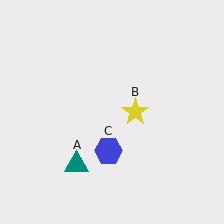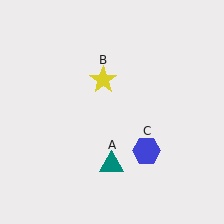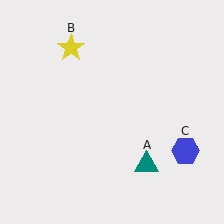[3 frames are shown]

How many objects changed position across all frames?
3 objects changed position: teal triangle (object A), yellow star (object B), blue hexagon (object C).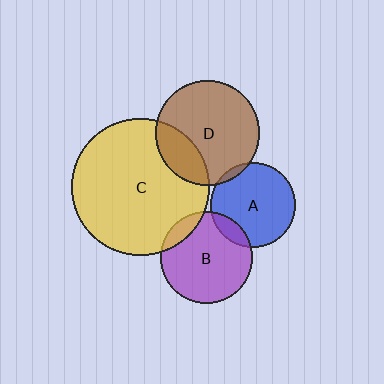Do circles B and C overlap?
Yes.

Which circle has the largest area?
Circle C (yellow).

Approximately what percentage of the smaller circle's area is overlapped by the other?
Approximately 10%.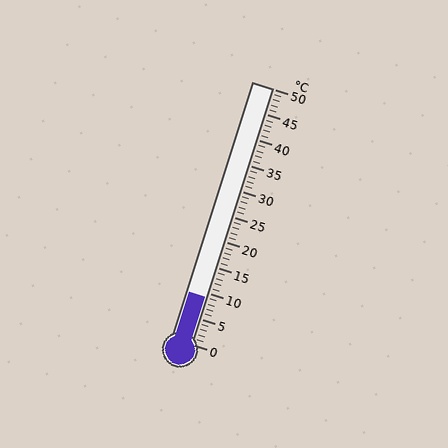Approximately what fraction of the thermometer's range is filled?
The thermometer is filled to approximately 20% of its range.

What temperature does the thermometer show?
The thermometer shows approximately 9°C.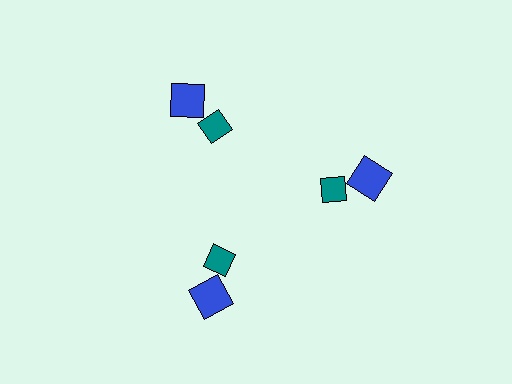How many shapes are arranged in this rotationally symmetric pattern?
There are 6 shapes, arranged in 3 groups of 2.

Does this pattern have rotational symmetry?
Yes, this pattern has 3-fold rotational symmetry. It looks the same after rotating 120 degrees around the center.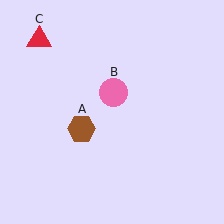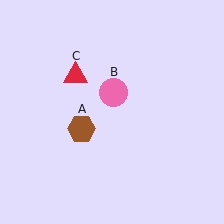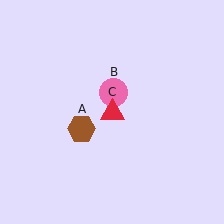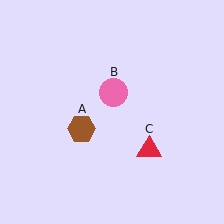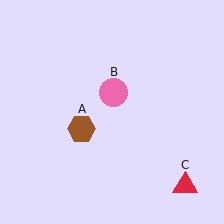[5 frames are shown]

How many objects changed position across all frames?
1 object changed position: red triangle (object C).